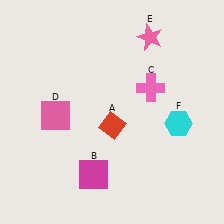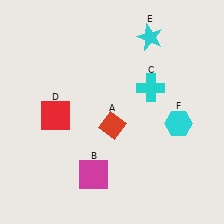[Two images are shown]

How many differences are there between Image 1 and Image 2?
There are 3 differences between the two images.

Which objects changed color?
C changed from pink to cyan. D changed from pink to red. E changed from pink to cyan.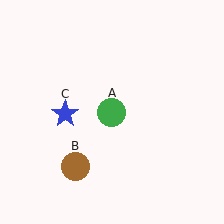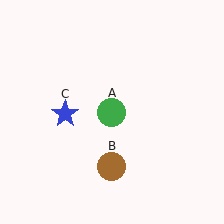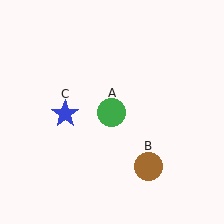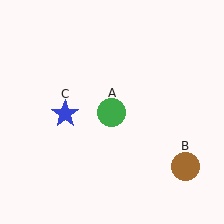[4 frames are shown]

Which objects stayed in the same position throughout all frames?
Green circle (object A) and blue star (object C) remained stationary.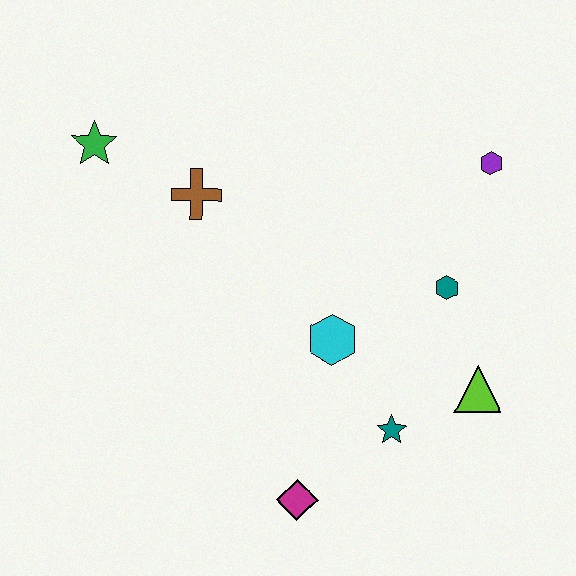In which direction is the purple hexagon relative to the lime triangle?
The purple hexagon is above the lime triangle.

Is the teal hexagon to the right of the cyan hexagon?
Yes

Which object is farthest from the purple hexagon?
The green star is farthest from the purple hexagon.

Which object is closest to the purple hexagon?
The teal hexagon is closest to the purple hexagon.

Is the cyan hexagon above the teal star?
Yes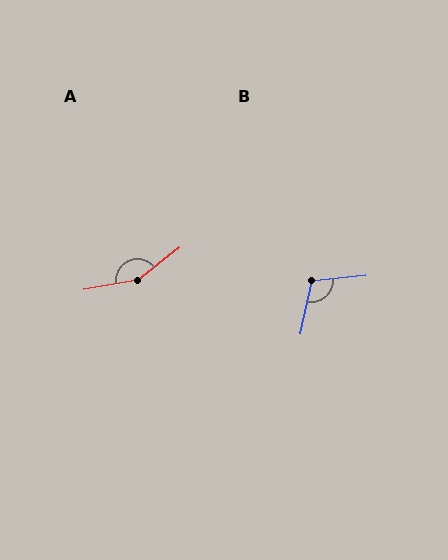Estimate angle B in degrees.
Approximately 109 degrees.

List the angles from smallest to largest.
B (109°), A (151°).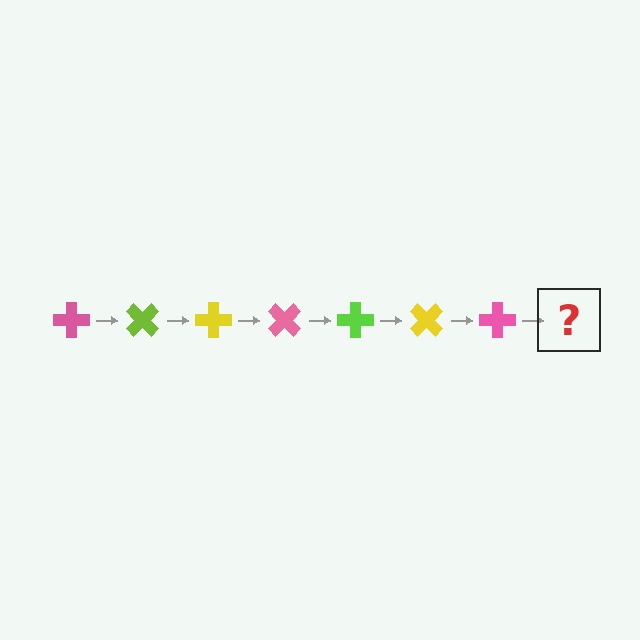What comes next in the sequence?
The next element should be a lime cross, rotated 315 degrees from the start.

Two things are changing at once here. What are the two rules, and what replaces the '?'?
The two rules are that it rotates 45 degrees each step and the color cycles through pink, lime, and yellow. The '?' should be a lime cross, rotated 315 degrees from the start.